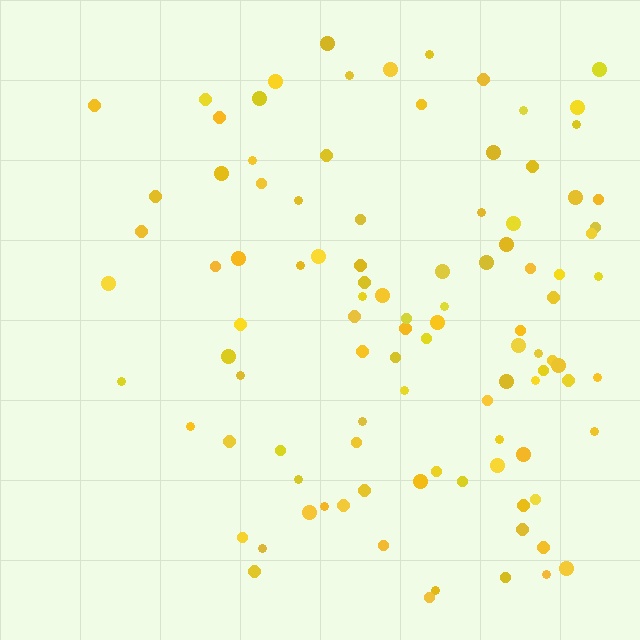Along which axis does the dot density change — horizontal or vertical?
Horizontal.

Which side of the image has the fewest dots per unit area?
The left.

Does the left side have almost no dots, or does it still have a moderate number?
Still a moderate number, just noticeably fewer than the right.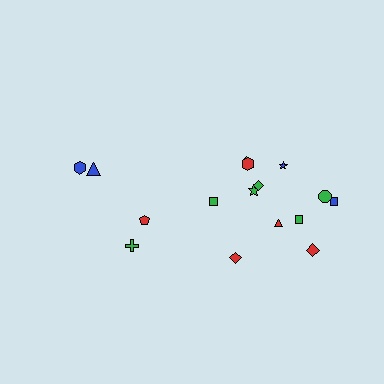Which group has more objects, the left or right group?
The right group.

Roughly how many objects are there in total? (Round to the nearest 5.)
Roughly 15 objects in total.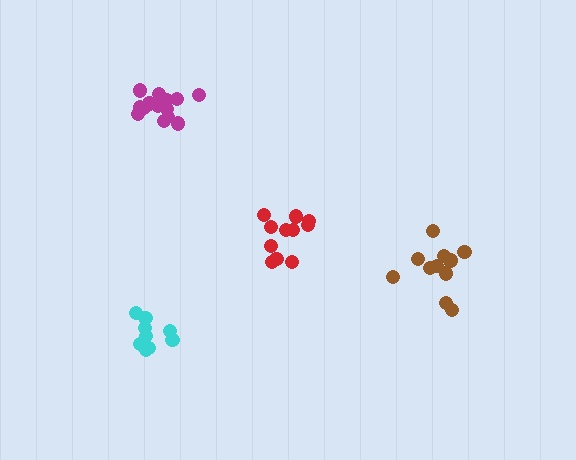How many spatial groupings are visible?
There are 4 spatial groupings.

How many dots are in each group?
Group 1: 11 dots, Group 2: 9 dots, Group 3: 14 dots, Group 4: 11 dots (45 total).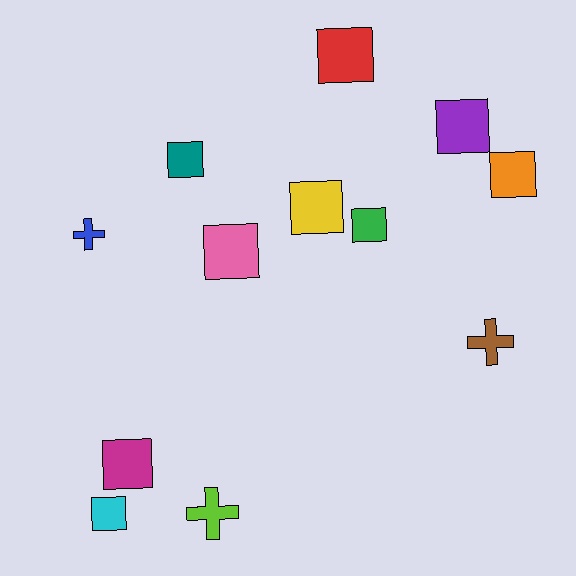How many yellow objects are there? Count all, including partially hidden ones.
There is 1 yellow object.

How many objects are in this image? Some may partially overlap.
There are 12 objects.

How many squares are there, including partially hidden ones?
There are 9 squares.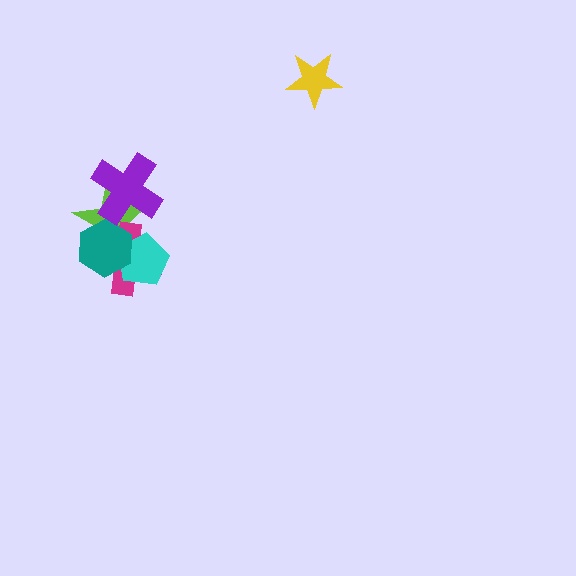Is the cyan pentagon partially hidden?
Yes, it is partially covered by another shape.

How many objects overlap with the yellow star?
0 objects overlap with the yellow star.